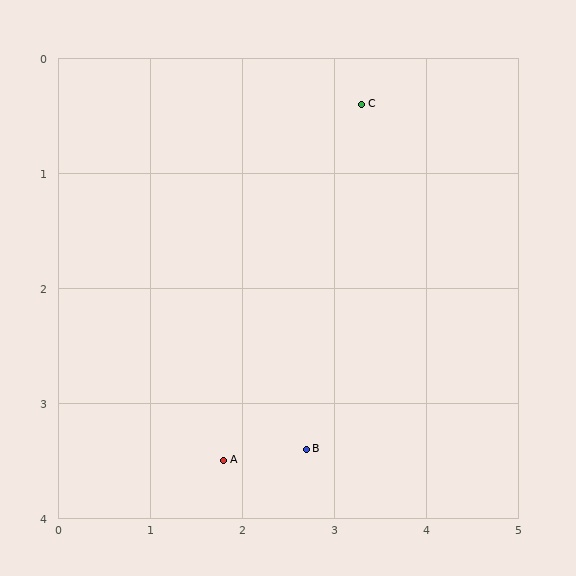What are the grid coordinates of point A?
Point A is at approximately (1.8, 3.5).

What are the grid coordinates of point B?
Point B is at approximately (2.7, 3.4).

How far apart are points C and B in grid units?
Points C and B are about 3.1 grid units apart.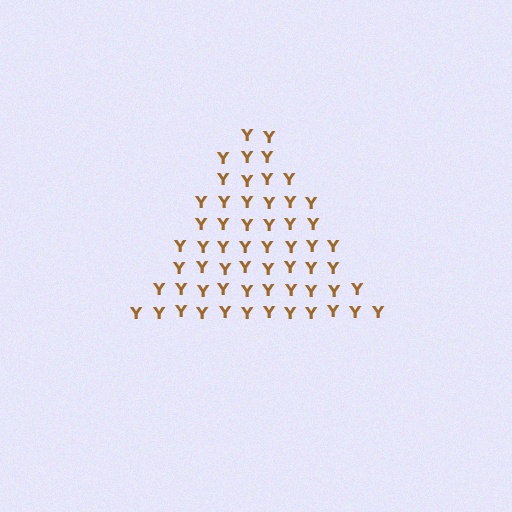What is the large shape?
The large shape is a triangle.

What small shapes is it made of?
It is made of small letter Y's.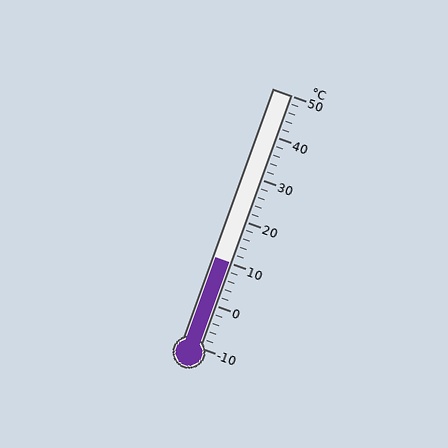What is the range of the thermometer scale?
The thermometer scale ranges from -10°C to 50°C.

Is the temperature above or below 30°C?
The temperature is below 30°C.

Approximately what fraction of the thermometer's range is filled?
The thermometer is filled to approximately 35% of its range.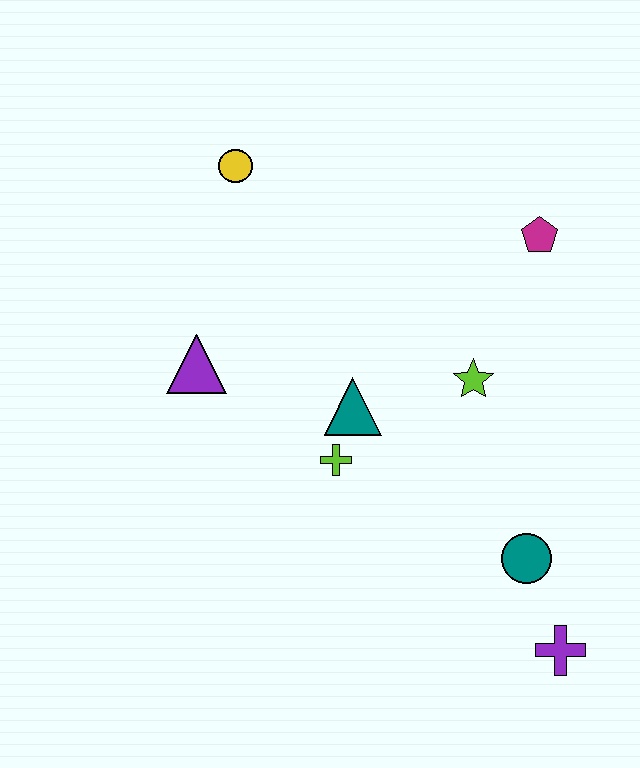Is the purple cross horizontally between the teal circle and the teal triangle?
No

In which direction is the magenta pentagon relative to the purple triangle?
The magenta pentagon is to the right of the purple triangle.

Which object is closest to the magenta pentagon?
The lime star is closest to the magenta pentagon.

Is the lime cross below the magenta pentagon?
Yes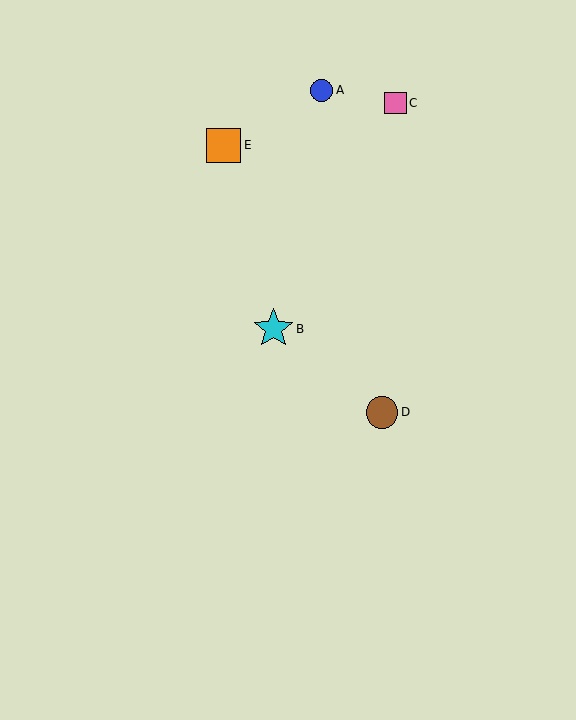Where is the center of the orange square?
The center of the orange square is at (224, 145).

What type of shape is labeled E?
Shape E is an orange square.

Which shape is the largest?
The cyan star (labeled B) is the largest.